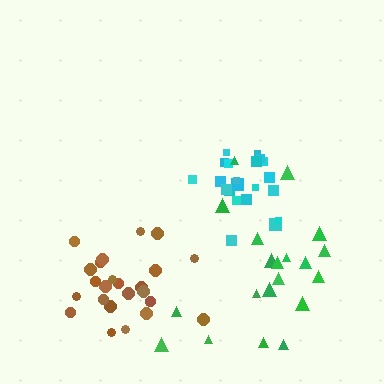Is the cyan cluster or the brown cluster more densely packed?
Cyan.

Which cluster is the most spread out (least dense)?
Green.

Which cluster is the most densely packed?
Cyan.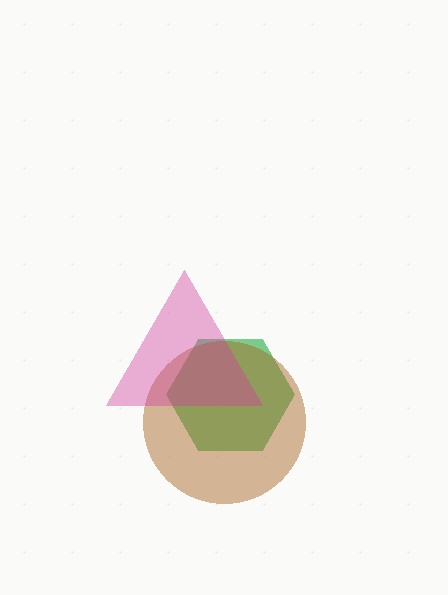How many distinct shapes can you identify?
There are 3 distinct shapes: a green hexagon, a brown circle, a magenta triangle.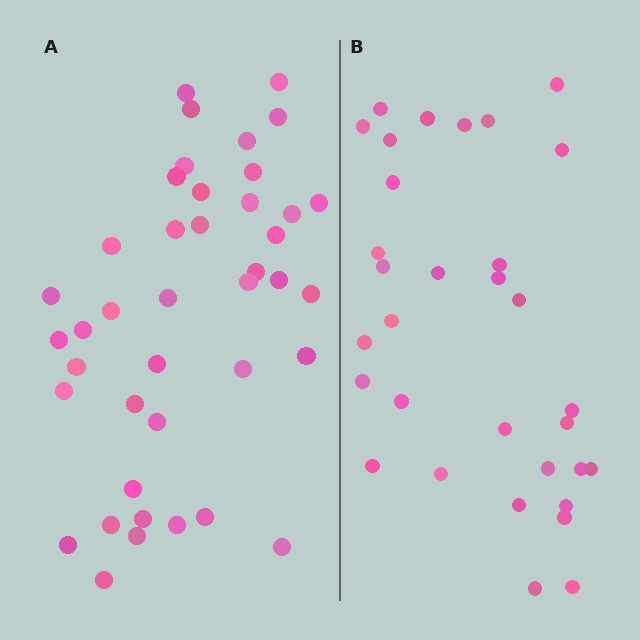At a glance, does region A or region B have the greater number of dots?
Region A (the left region) has more dots.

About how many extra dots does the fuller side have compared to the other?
Region A has roughly 8 or so more dots than region B.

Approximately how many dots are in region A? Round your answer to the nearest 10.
About 40 dots. (The exact count is 41, which rounds to 40.)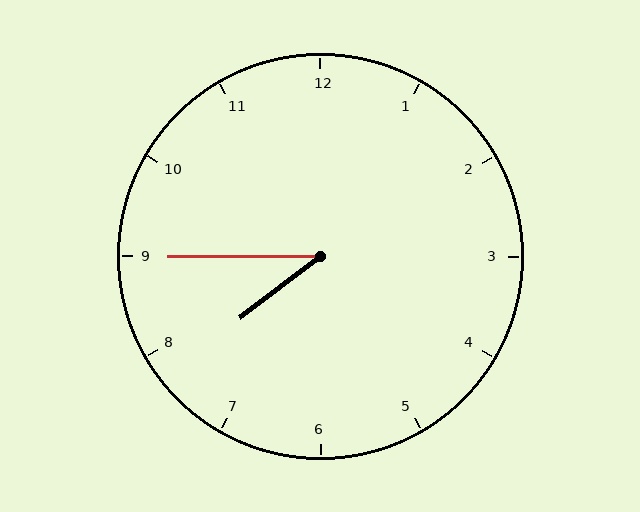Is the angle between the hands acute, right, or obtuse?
It is acute.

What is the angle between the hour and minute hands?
Approximately 38 degrees.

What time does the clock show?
7:45.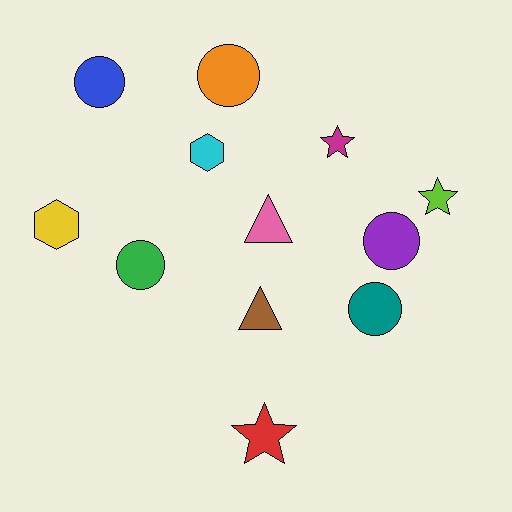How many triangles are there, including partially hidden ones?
There are 2 triangles.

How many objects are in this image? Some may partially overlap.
There are 12 objects.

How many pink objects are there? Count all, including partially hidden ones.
There is 1 pink object.